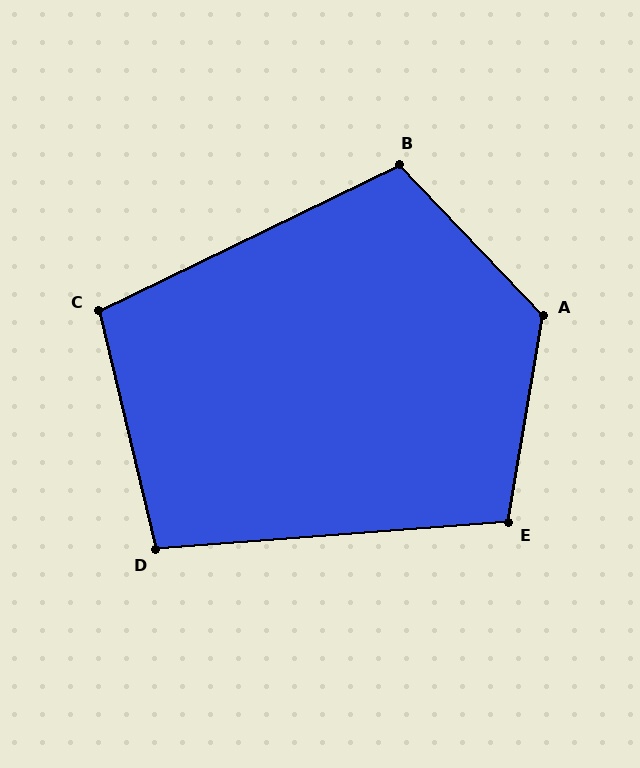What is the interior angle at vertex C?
Approximately 102 degrees (obtuse).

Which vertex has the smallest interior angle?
D, at approximately 99 degrees.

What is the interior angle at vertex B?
Approximately 108 degrees (obtuse).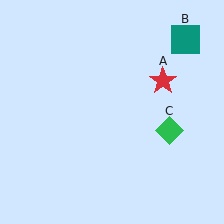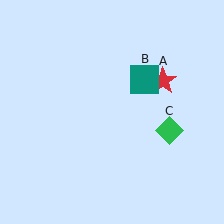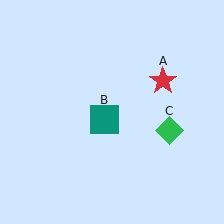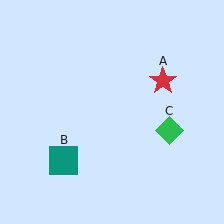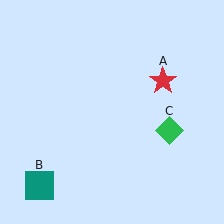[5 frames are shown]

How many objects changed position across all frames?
1 object changed position: teal square (object B).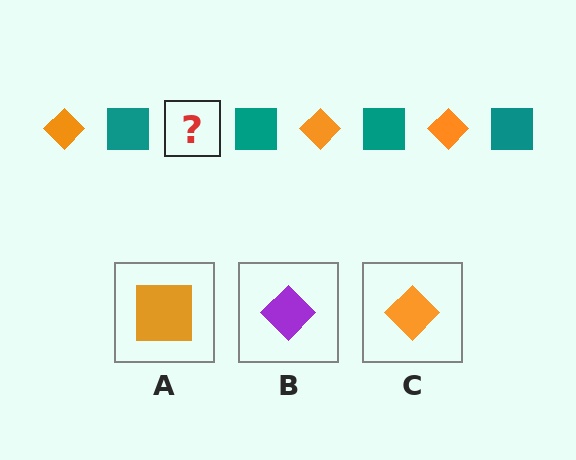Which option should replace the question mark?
Option C.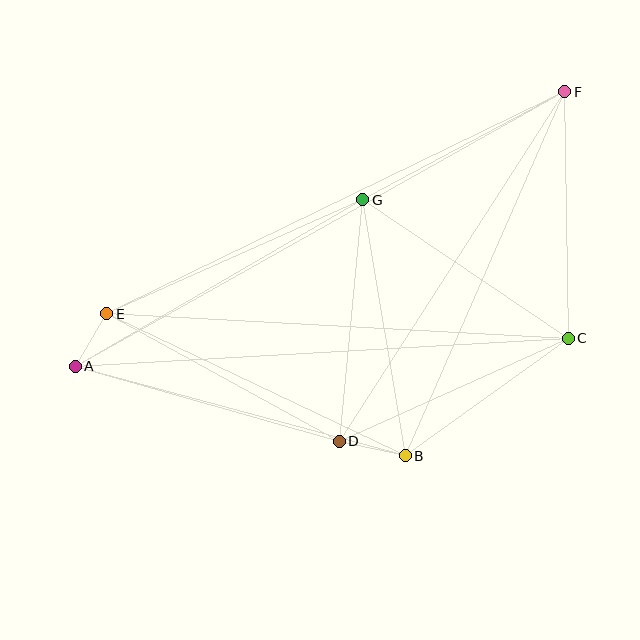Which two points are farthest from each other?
Points A and F are farthest from each other.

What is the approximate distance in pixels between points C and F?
The distance between C and F is approximately 246 pixels.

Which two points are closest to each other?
Points A and E are closest to each other.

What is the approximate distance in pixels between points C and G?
The distance between C and G is approximately 247 pixels.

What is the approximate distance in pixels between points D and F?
The distance between D and F is approximately 416 pixels.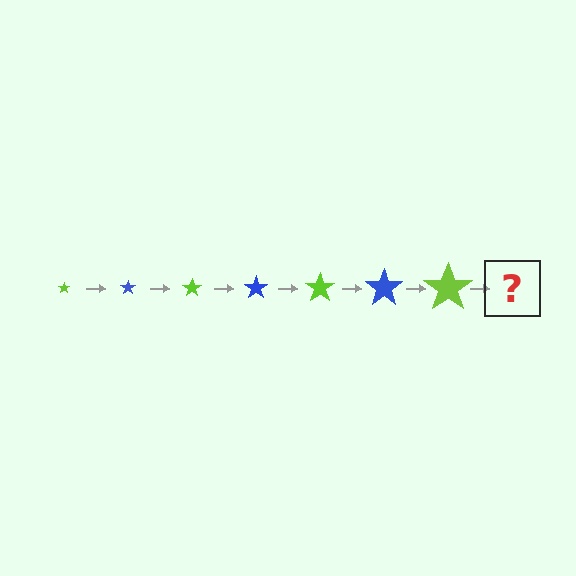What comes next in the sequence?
The next element should be a blue star, larger than the previous one.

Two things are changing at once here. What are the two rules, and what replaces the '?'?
The two rules are that the star grows larger each step and the color cycles through lime and blue. The '?' should be a blue star, larger than the previous one.